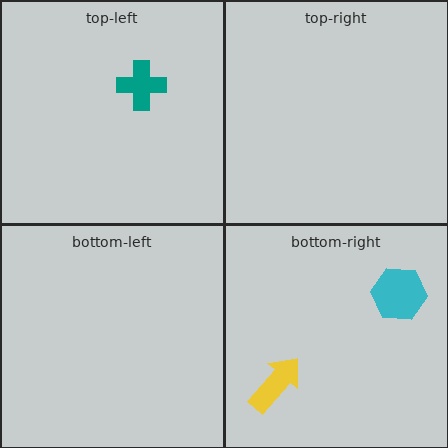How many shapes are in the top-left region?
1.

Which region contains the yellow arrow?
The bottom-right region.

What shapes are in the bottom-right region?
The cyan hexagon, the yellow arrow.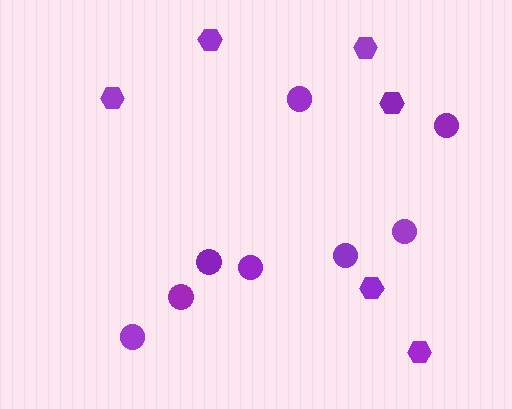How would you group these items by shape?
There are 2 groups: one group of hexagons (6) and one group of circles (8).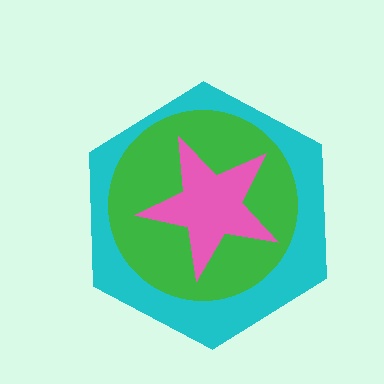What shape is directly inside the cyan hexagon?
The green circle.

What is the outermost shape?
The cyan hexagon.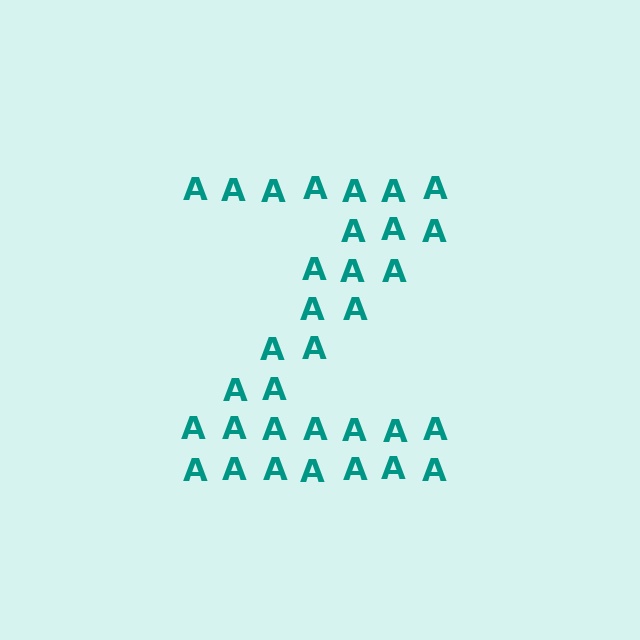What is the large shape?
The large shape is the letter Z.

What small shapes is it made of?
It is made of small letter A's.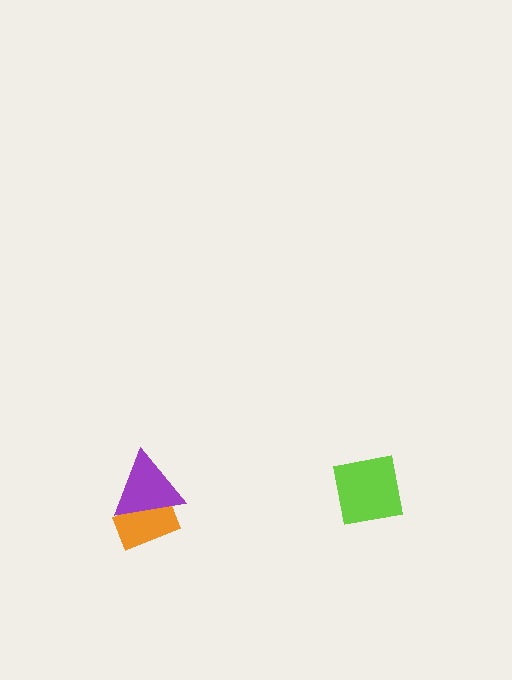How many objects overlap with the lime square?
0 objects overlap with the lime square.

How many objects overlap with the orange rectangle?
1 object overlaps with the orange rectangle.